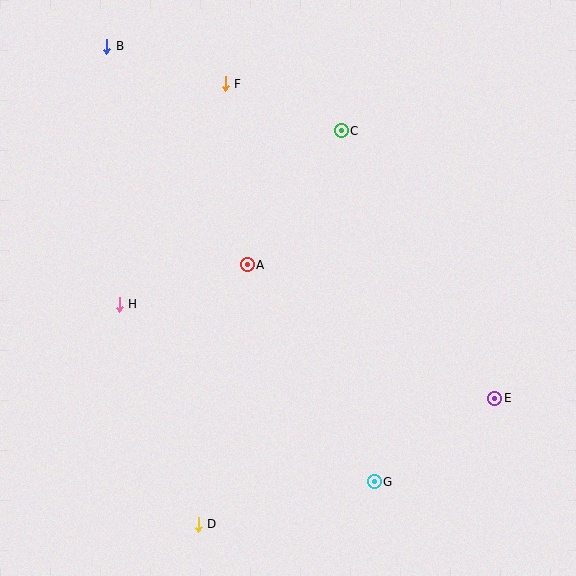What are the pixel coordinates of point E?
Point E is at (495, 398).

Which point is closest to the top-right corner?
Point C is closest to the top-right corner.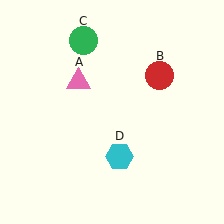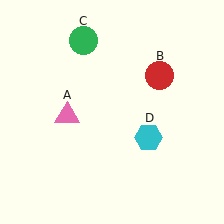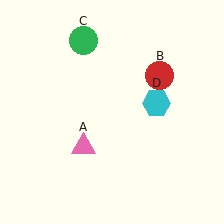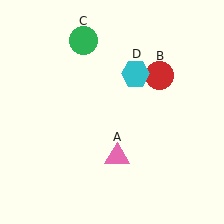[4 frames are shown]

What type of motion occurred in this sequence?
The pink triangle (object A), cyan hexagon (object D) rotated counterclockwise around the center of the scene.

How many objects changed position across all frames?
2 objects changed position: pink triangle (object A), cyan hexagon (object D).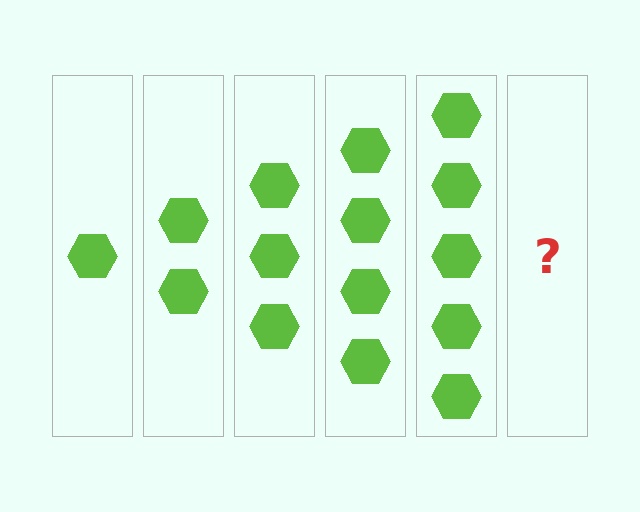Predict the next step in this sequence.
The next step is 6 hexagons.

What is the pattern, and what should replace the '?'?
The pattern is that each step adds one more hexagon. The '?' should be 6 hexagons.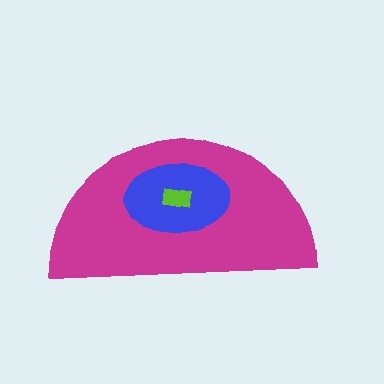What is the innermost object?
The lime rectangle.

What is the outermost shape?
The magenta semicircle.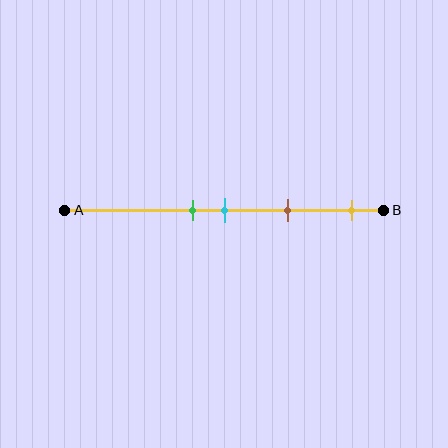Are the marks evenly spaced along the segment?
No, the marks are not evenly spaced.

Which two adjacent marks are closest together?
The green and cyan marks are the closest adjacent pair.